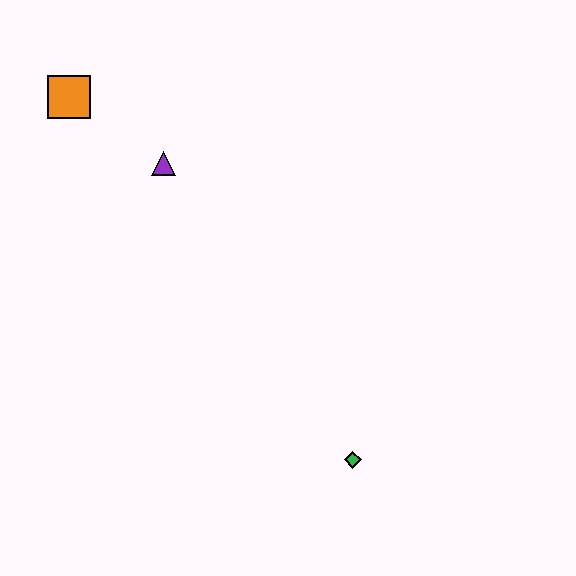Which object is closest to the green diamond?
The purple triangle is closest to the green diamond.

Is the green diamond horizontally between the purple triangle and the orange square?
No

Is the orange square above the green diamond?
Yes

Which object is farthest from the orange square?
The green diamond is farthest from the orange square.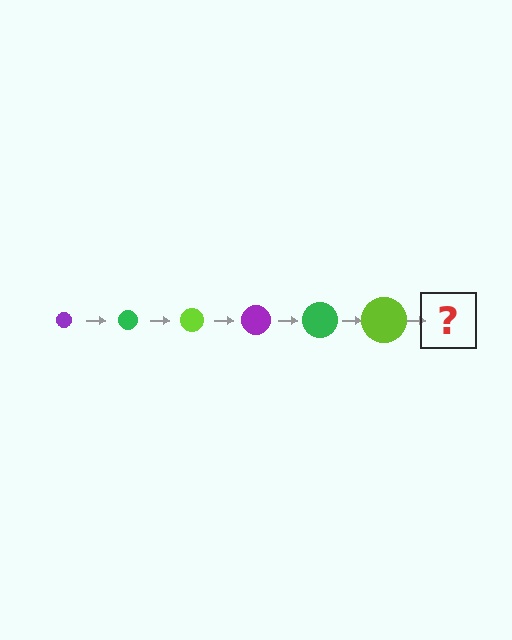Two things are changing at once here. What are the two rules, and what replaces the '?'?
The two rules are that the circle grows larger each step and the color cycles through purple, green, and lime. The '?' should be a purple circle, larger than the previous one.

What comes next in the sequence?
The next element should be a purple circle, larger than the previous one.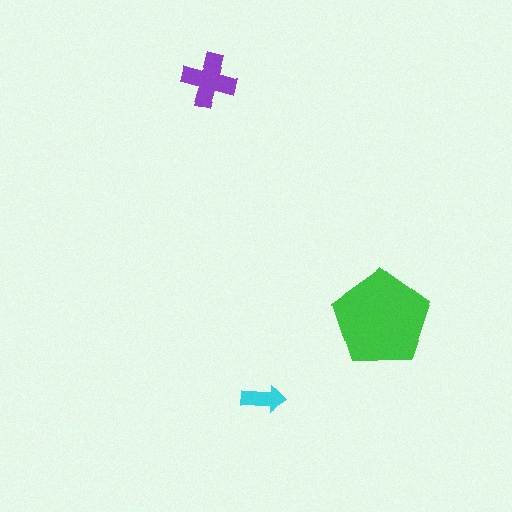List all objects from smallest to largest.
The cyan arrow, the purple cross, the green pentagon.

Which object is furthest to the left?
The purple cross is leftmost.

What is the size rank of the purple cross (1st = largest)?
2nd.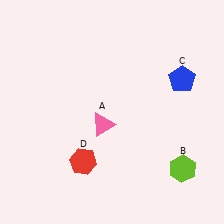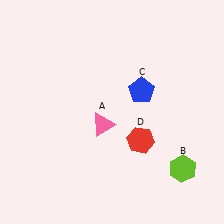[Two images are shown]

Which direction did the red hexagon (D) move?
The red hexagon (D) moved right.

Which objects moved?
The objects that moved are: the blue pentagon (C), the red hexagon (D).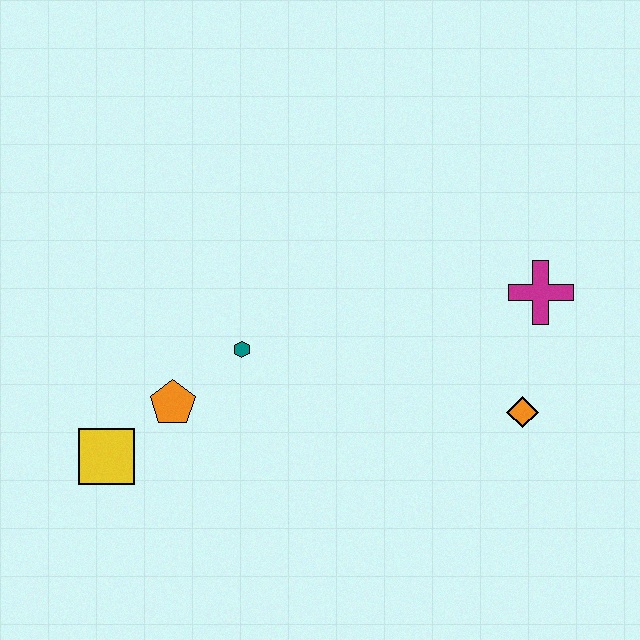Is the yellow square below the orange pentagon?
Yes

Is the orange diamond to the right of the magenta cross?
No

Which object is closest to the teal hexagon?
The orange pentagon is closest to the teal hexagon.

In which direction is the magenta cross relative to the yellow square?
The magenta cross is to the right of the yellow square.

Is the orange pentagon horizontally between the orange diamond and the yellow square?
Yes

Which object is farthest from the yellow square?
The magenta cross is farthest from the yellow square.